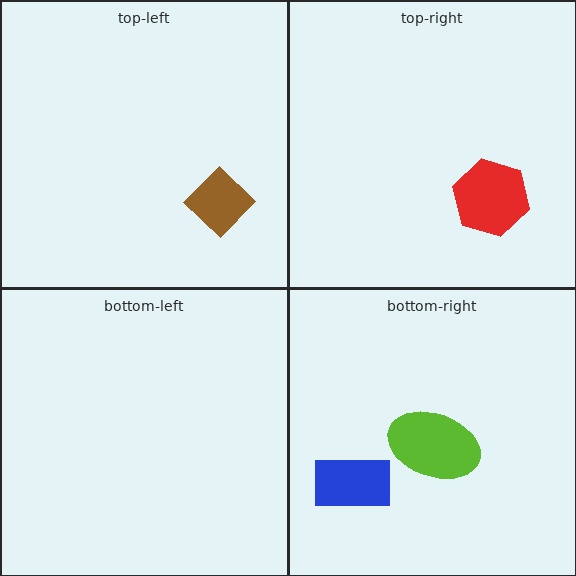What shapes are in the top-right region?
The red hexagon.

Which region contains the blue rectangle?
The bottom-right region.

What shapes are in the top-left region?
The brown diamond.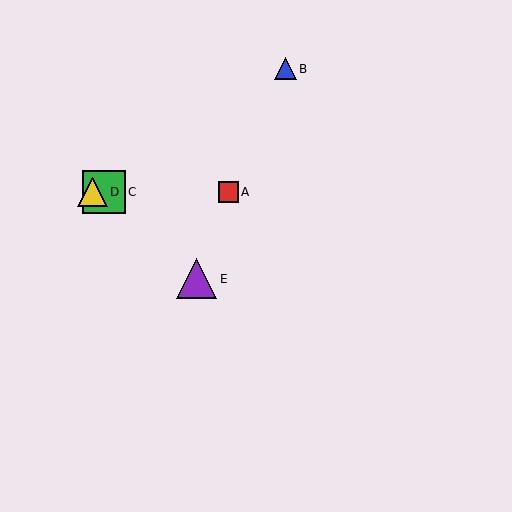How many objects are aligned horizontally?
3 objects (A, C, D) are aligned horizontally.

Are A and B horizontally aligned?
No, A is at y≈192 and B is at y≈69.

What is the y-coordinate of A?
Object A is at y≈192.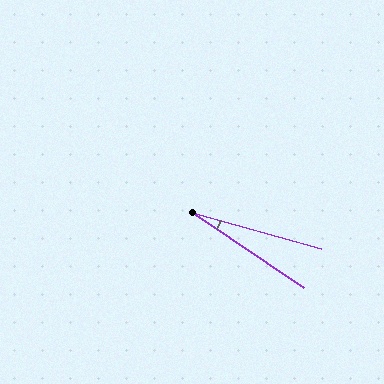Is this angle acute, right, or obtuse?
It is acute.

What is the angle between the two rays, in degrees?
Approximately 19 degrees.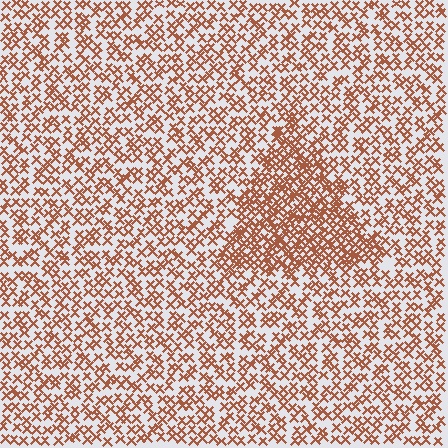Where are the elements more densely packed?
The elements are more densely packed inside the triangle boundary.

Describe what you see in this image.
The image contains small brown elements arranged at two different densities. A triangle-shaped region is visible where the elements are more densely packed than the surrounding area.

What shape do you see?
I see a triangle.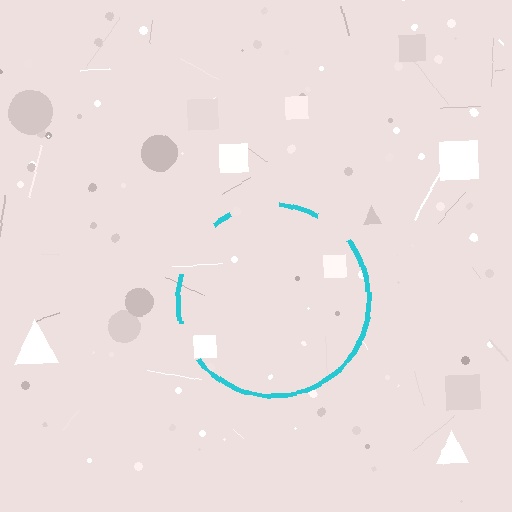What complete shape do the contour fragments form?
The contour fragments form a circle.